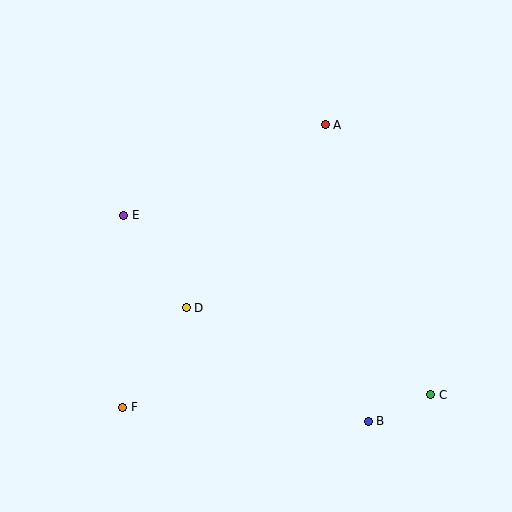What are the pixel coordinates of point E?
Point E is at (124, 215).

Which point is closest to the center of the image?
Point D at (186, 308) is closest to the center.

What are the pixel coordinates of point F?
Point F is at (123, 407).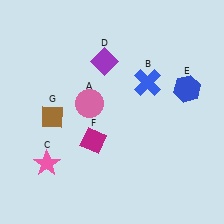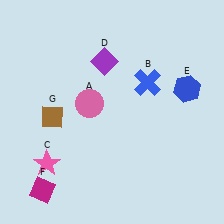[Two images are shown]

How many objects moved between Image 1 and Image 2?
1 object moved between the two images.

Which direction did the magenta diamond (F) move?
The magenta diamond (F) moved left.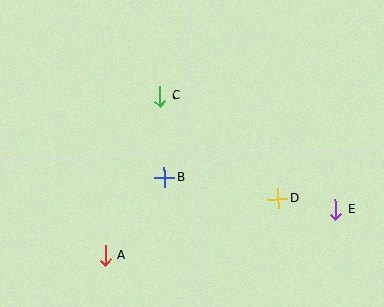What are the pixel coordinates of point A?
Point A is at (105, 255).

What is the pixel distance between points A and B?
The distance between A and B is 98 pixels.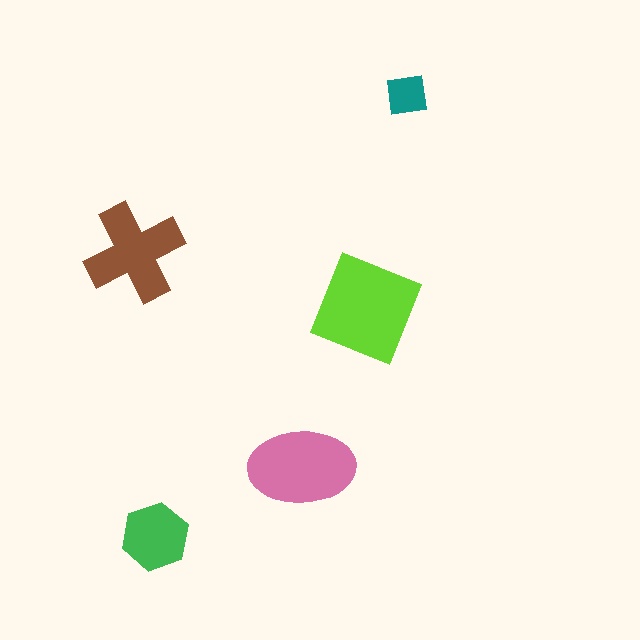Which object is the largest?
The lime square.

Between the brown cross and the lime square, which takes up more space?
The lime square.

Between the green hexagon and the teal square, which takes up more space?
The green hexagon.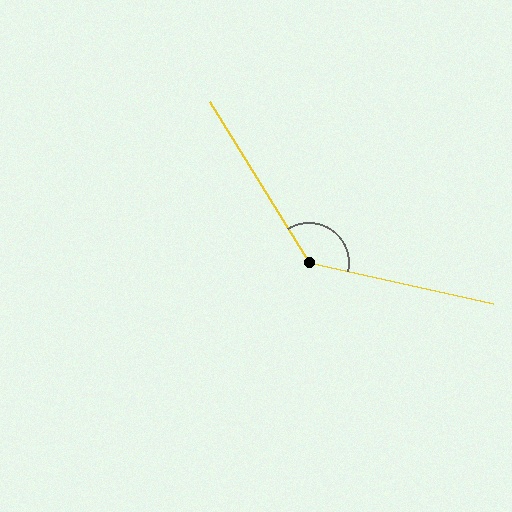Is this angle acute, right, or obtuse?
It is obtuse.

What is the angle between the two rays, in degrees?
Approximately 134 degrees.